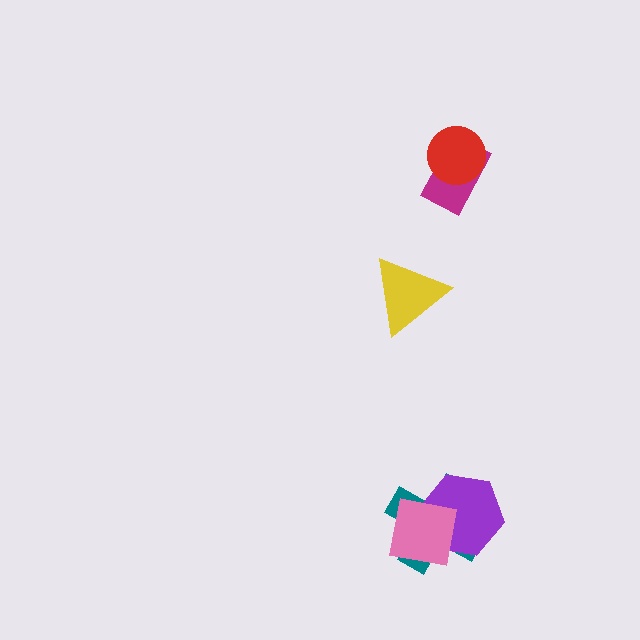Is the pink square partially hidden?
No, no other shape covers it.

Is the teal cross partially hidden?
Yes, it is partially covered by another shape.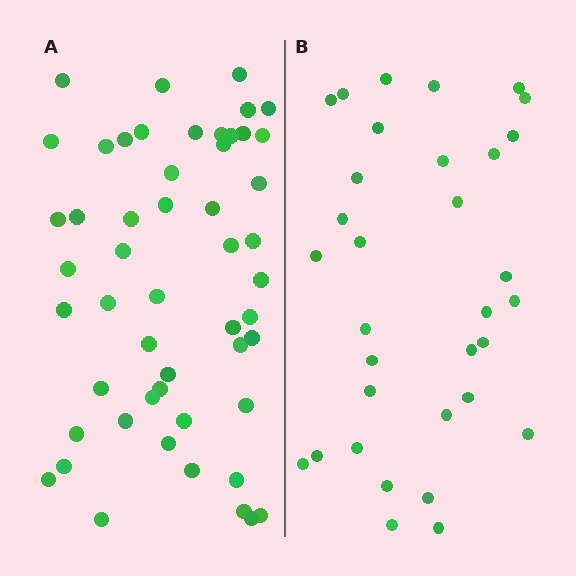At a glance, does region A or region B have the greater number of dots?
Region A (the left region) has more dots.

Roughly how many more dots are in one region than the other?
Region A has approximately 20 more dots than region B.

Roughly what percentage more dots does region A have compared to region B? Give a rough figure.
About 60% more.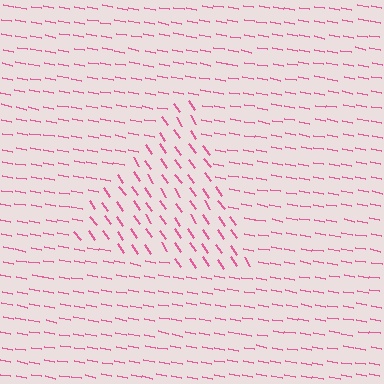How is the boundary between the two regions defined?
The boundary is defined purely by a change in line orientation (approximately 45 degrees difference). All lines are the same color and thickness.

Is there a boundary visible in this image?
Yes, there is a texture boundary formed by a change in line orientation.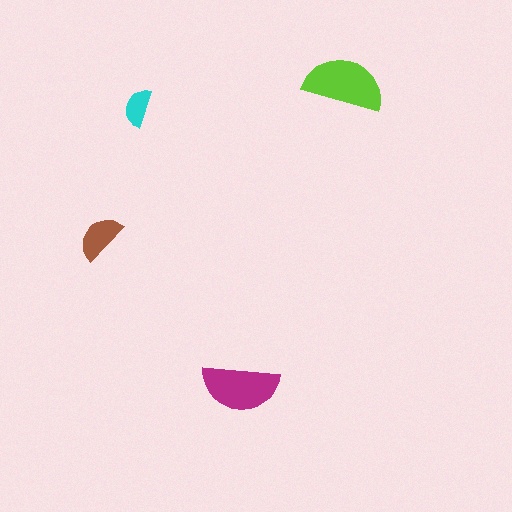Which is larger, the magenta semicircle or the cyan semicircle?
The magenta one.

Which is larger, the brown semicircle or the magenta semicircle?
The magenta one.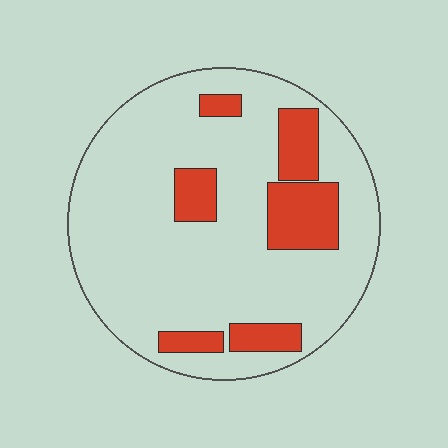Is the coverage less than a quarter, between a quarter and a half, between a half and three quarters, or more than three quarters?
Less than a quarter.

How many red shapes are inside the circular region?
6.